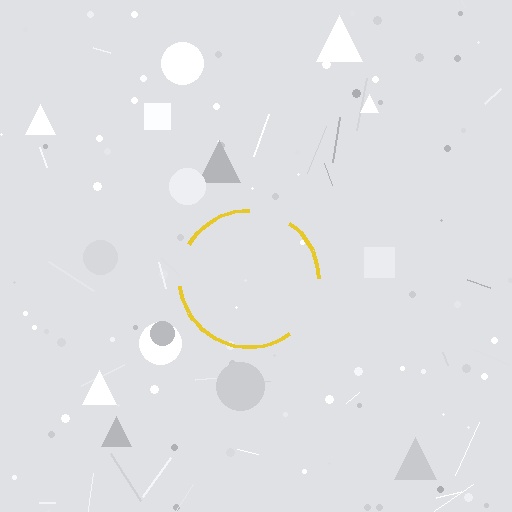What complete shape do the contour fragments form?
The contour fragments form a circle.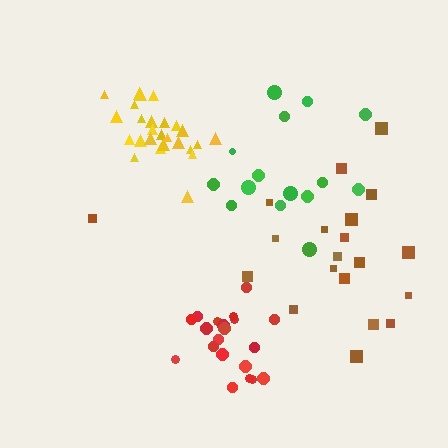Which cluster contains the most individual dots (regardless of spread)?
Yellow (26).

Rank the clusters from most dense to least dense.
red, yellow, brown, green.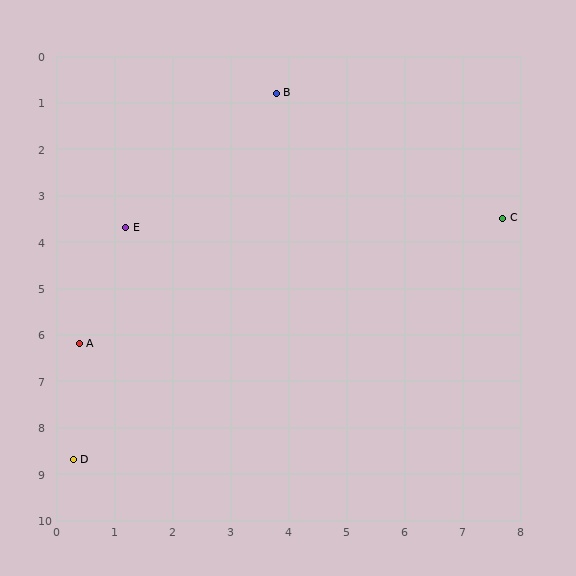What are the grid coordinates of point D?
Point D is at approximately (0.3, 8.7).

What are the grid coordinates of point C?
Point C is at approximately (7.7, 3.5).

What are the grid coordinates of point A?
Point A is at approximately (0.4, 6.2).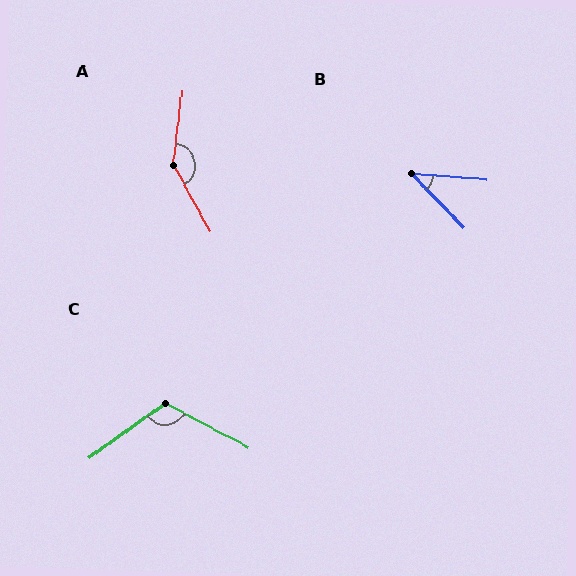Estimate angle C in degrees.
Approximately 116 degrees.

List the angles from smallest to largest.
B (41°), C (116°), A (144°).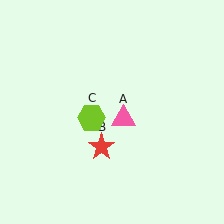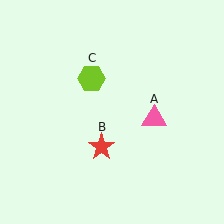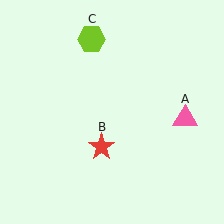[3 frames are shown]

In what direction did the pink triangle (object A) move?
The pink triangle (object A) moved right.